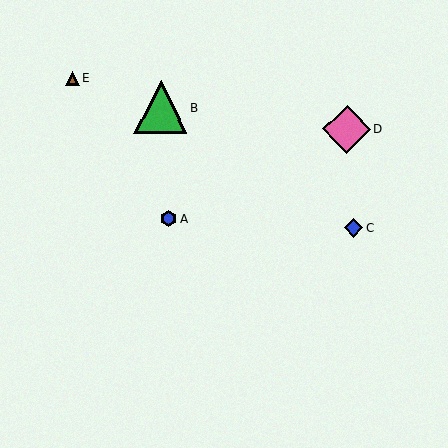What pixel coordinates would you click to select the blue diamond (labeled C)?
Click at (353, 228) to select the blue diamond C.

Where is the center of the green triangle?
The center of the green triangle is at (161, 107).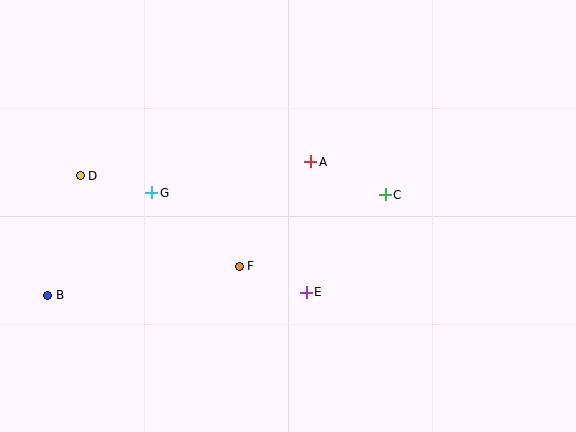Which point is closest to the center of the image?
Point A at (311, 162) is closest to the center.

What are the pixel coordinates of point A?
Point A is at (311, 162).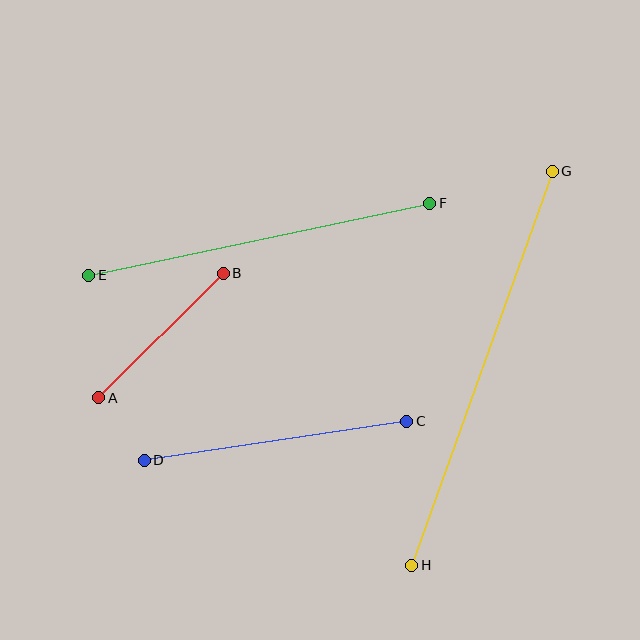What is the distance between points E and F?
The distance is approximately 348 pixels.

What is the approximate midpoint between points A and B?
The midpoint is at approximately (161, 335) pixels.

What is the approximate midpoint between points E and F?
The midpoint is at approximately (259, 239) pixels.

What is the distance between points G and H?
The distance is approximately 418 pixels.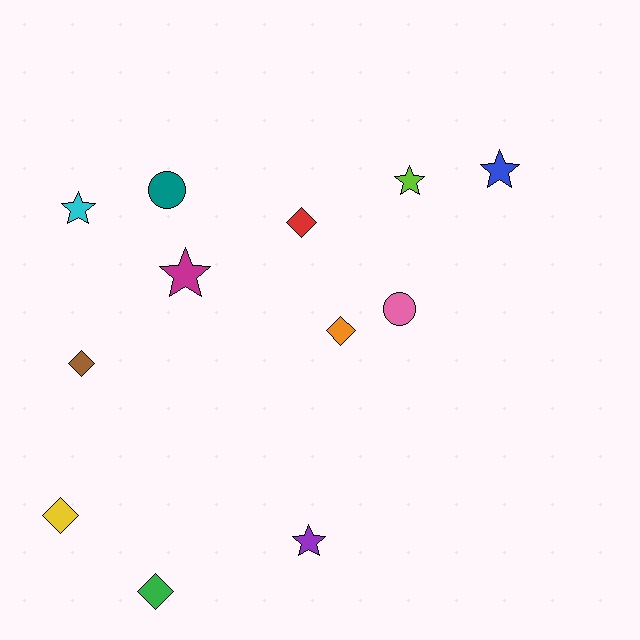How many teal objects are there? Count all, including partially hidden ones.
There is 1 teal object.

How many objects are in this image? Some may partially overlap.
There are 12 objects.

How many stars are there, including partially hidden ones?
There are 5 stars.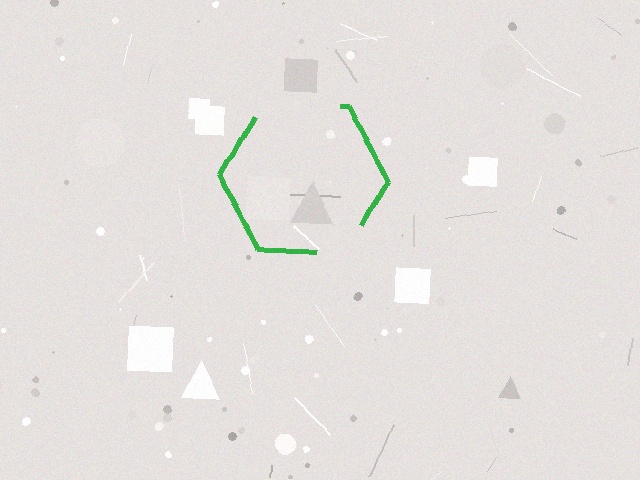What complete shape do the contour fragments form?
The contour fragments form a hexagon.